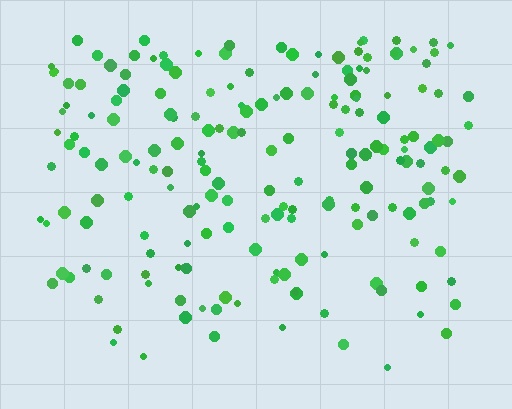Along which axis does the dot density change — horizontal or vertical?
Vertical.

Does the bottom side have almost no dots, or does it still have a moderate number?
Still a moderate number, just noticeably fewer than the top.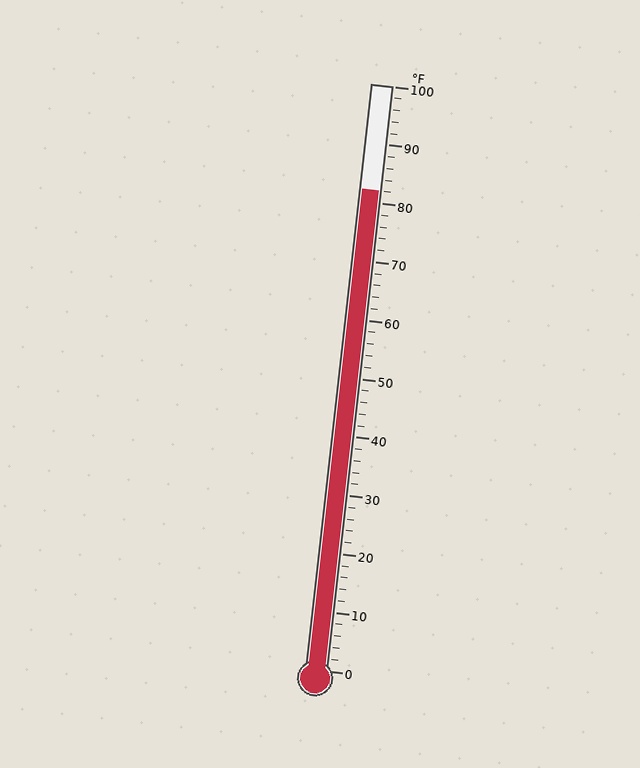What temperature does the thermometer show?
The thermometer shows approximately 82°F.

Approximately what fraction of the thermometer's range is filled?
The thermometer is filled to approximately 80% of its range.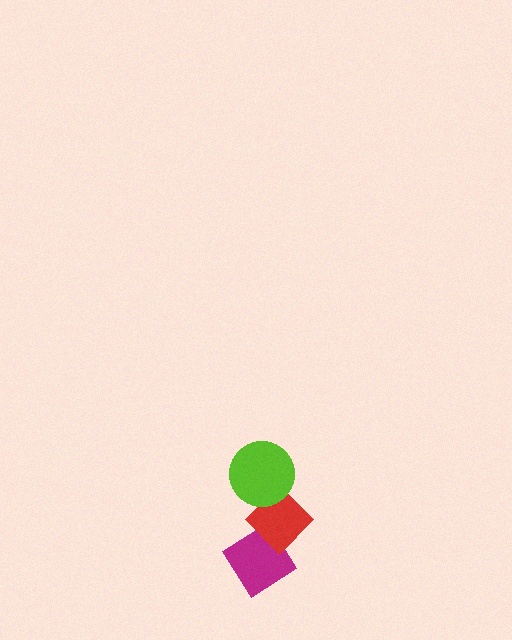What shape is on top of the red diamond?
The lime circle is on top of the red diamond.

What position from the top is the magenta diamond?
The magenta diamond is 3rd from the top.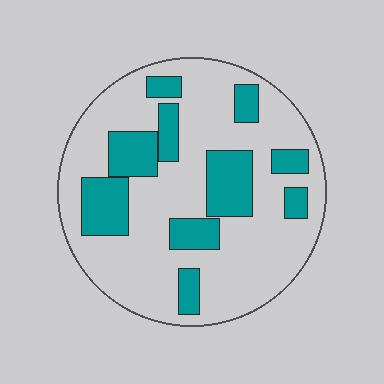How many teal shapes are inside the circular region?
10.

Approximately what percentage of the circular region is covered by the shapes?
Approximately 25%.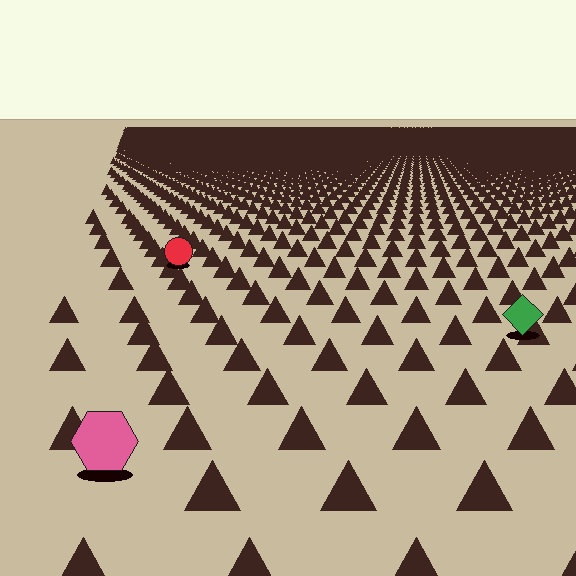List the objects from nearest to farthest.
From nearest to farthest: the pink hexagon, the green diamond, the red circle.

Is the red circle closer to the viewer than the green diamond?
No. The green diamond is closer — you can tell from the texture gradient: the ground texture is coarser near it.